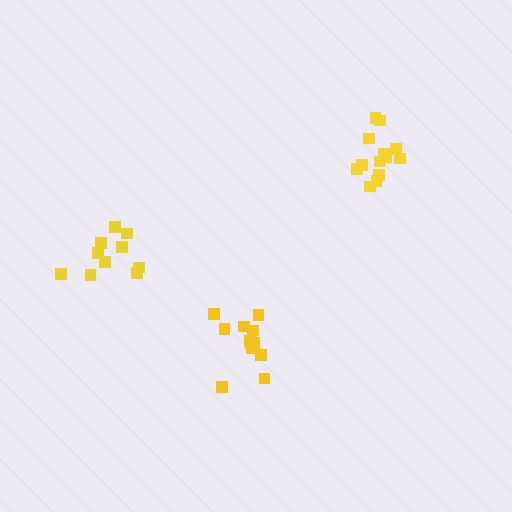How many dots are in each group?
Group 1: 13 dots, Group 2: 10 dots, Group 3: 12 dots (35 total).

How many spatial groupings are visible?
There are 3 spatial groupings.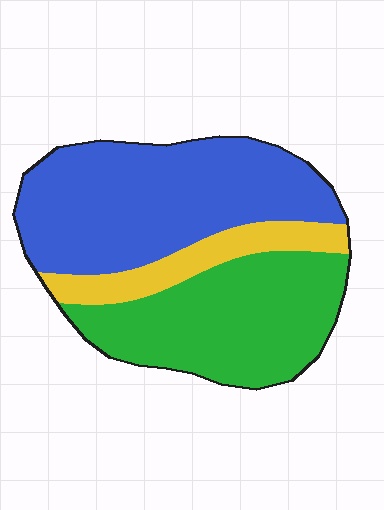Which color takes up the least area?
Yellow, at roughly 15%.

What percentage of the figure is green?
Green covers around 40% of the figure.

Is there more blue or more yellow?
Blue.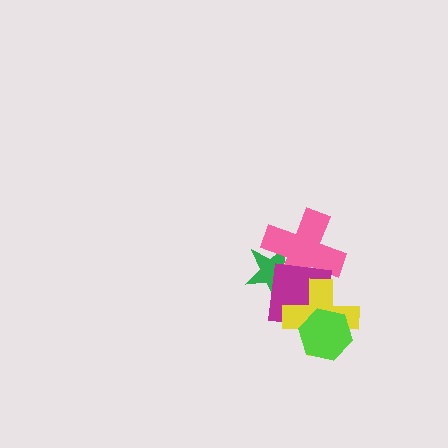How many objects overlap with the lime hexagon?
2 objects overlap with the lime hexagon.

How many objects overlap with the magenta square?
4 objects overlap with the magenta square.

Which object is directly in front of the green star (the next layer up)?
The pink cross is directly in front of the green star.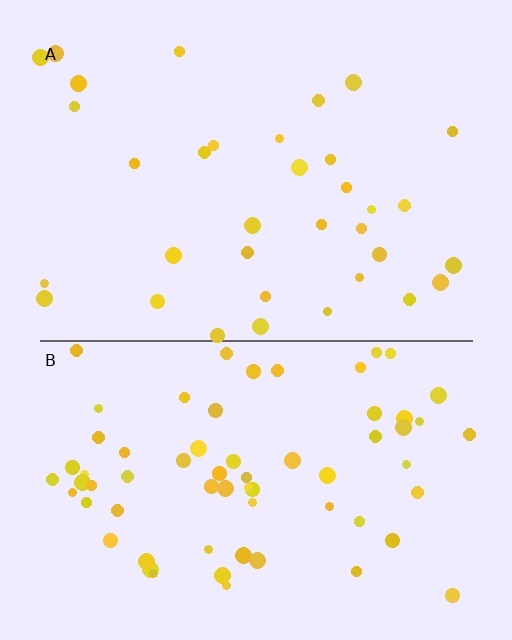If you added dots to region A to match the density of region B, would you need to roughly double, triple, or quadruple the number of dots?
Approximately double.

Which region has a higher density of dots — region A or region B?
B (the bottom).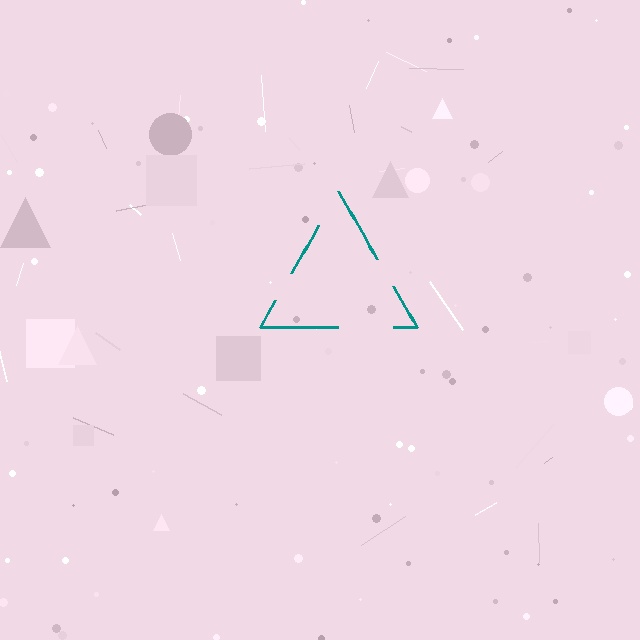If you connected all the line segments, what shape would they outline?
They would outline a triangle.